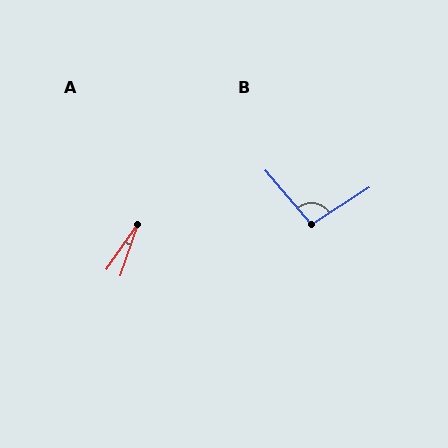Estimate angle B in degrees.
Approximately 98 degrees.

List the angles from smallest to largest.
A (16°), B (98°).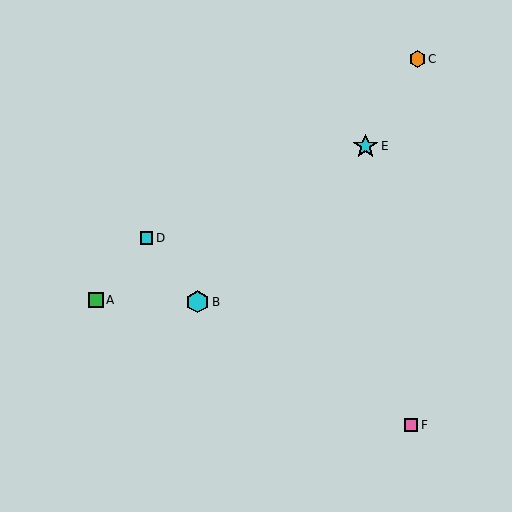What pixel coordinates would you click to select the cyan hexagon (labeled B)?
Click at (198, 302) to select the cyan hexagon B.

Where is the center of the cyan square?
The center of the cyan square is at (147, 238).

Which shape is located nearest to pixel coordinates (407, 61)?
The orange hexagon (labeled C) at (417, 59) is nearest to that location.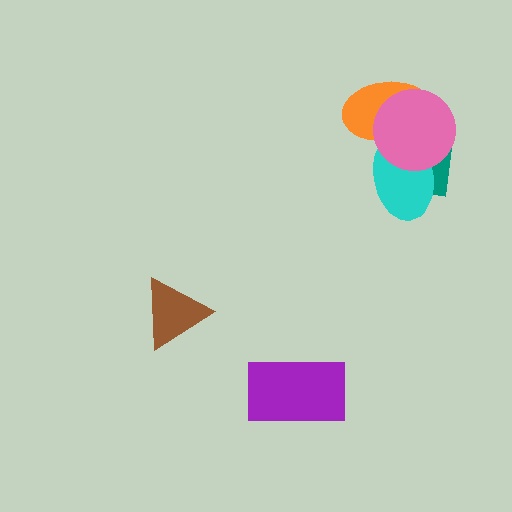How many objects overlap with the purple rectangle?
0 objects overlap with the purple rectangle.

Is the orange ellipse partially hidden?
Yes, it is partially covered by another shape.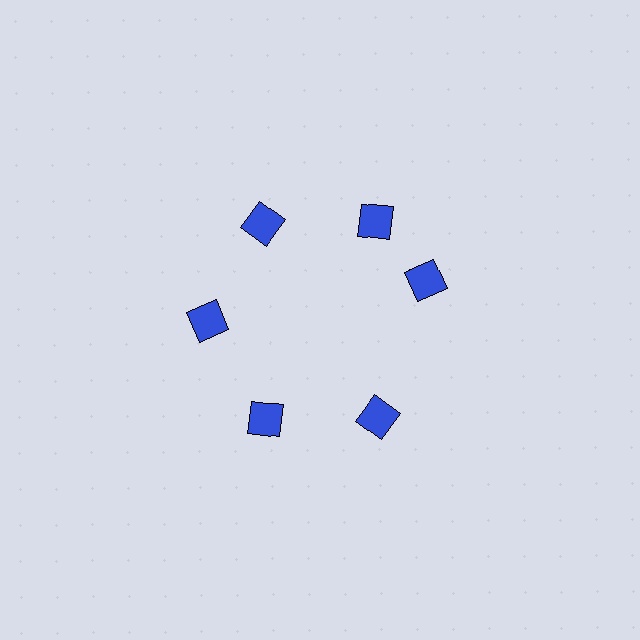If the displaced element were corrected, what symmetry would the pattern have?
It would have 6-fold rotational symmetry — the pattern would map onto itself every 60 degrees.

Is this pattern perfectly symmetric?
No. The 6 blue squares are arranged in a ring, but one element near the 3 o'clock position is rotated out of alignment along the ring, breaking the 6-fold rotational symmetry.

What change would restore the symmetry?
The symmetry would be restored by rotating it back into even spacing with its neighbors so that all 6 squares sit at equal angles and equal distance from the center.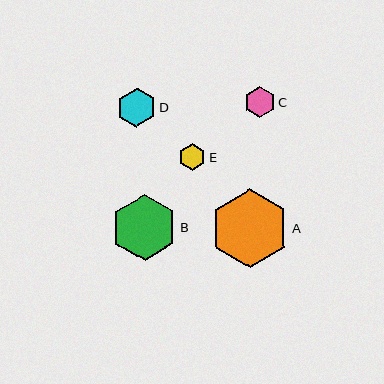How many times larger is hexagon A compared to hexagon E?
Hexagon A is approximately 2.9 times the size of hexagon E.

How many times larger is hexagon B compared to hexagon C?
Hexagon B is approximately 2.1 times the size of hexagon C.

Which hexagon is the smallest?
Hexagon E is the smallest with a size of approximately 27 pixels.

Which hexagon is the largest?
Hexagon A is the largest with a size of approximately 79 pixels.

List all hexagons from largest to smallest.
From largest to smallest: A, B, D, C, E.